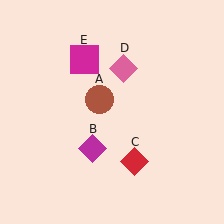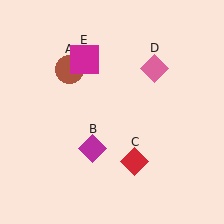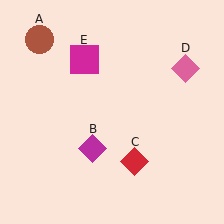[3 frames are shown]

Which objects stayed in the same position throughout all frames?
Magenta diamond (object B) and red diamond (object C) and magenta square (object E) remained stationary.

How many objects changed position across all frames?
2 objects changed position: brown circle (object A), pink diamond (object D).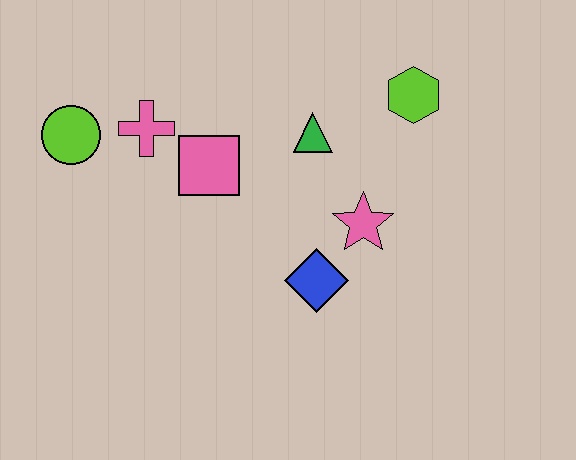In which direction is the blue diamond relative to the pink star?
The blue diamond is below the pink star.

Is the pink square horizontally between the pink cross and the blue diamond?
Yes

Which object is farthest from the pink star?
The lime circle is farthest from the pink star.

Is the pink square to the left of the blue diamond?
Yes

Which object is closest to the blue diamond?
The pink star is closest to the blue diamond.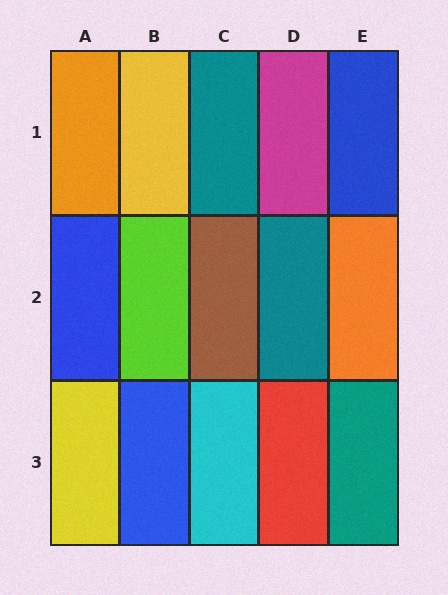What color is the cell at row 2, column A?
Blue.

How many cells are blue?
3 cells are blue.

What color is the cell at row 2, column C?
Brown.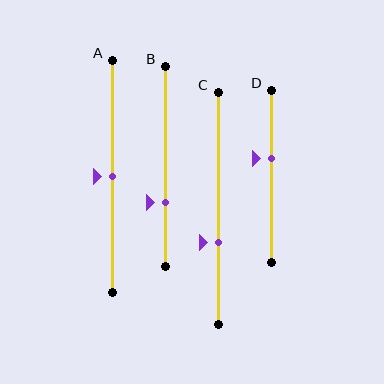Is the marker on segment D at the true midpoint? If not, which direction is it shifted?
No, the marker on segment D is shifted upward by about 10% of the segment length.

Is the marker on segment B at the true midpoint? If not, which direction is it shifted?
No, the marker on segment B is shifted downward by about 18% of the segment length.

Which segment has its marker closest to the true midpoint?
Segment A has its marker closest to the true midpoint.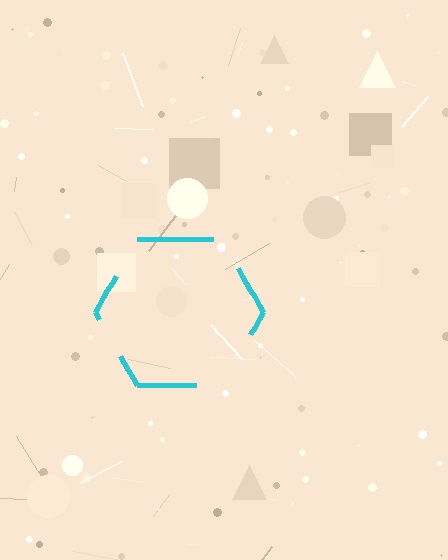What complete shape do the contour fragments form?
The contour fragments form a hexagon.